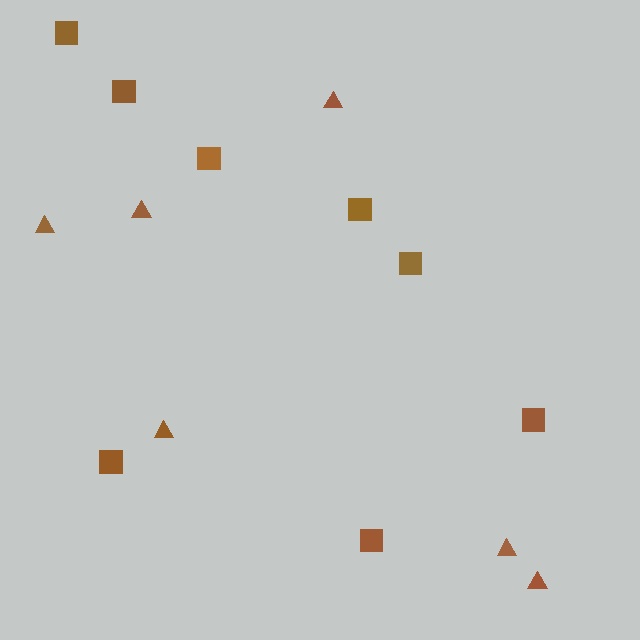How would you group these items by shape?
There are 2 groups: one group of triangles (6) and one group of squares (8).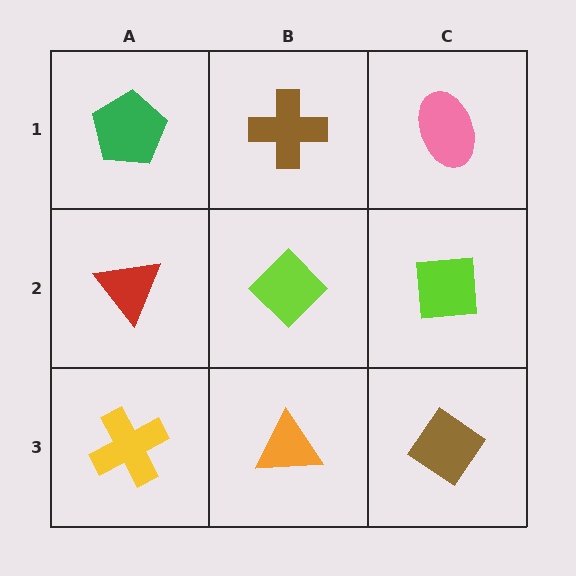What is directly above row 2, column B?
A brown cross.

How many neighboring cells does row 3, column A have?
2.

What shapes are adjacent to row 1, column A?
A red triangle (row 2, column A), a brown cross (row 1, column B).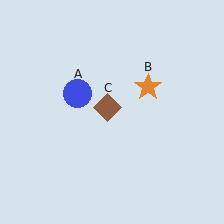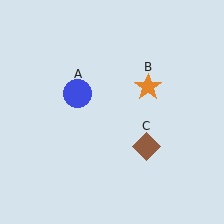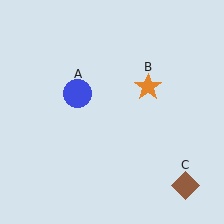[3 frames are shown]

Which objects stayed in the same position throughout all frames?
Blue circle (object A) and orange star (object B) remained stationary.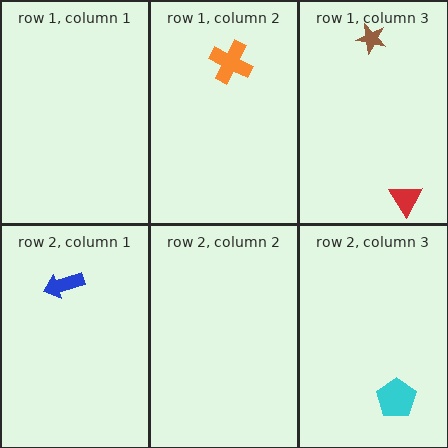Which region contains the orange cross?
The row 1, column 2 region.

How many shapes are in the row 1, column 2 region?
1.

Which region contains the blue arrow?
The row 2, column 1 region.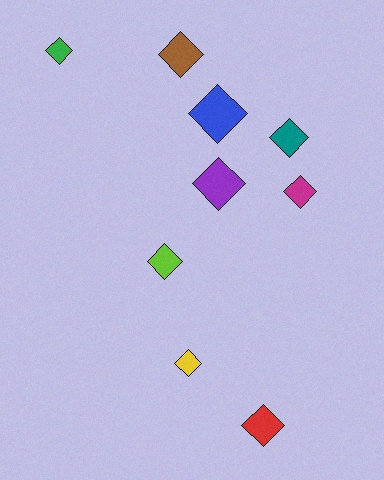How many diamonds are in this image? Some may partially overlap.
There are 9 diamonds.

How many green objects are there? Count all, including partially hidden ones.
There is 1 green object.